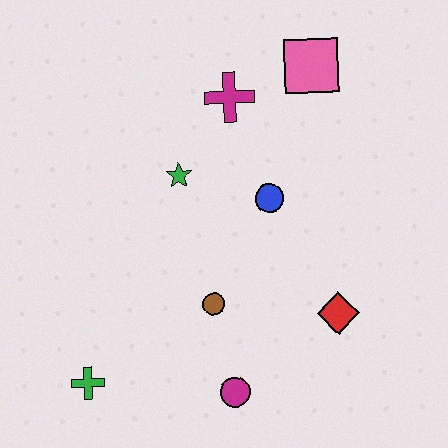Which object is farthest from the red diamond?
The green cross is farthest from the red diamond.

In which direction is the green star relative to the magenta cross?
The green star is below the magenta cross.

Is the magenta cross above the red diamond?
Yes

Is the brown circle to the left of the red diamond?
Yes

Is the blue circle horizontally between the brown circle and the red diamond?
Yes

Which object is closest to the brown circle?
The magenta circle is closest to the brown circle.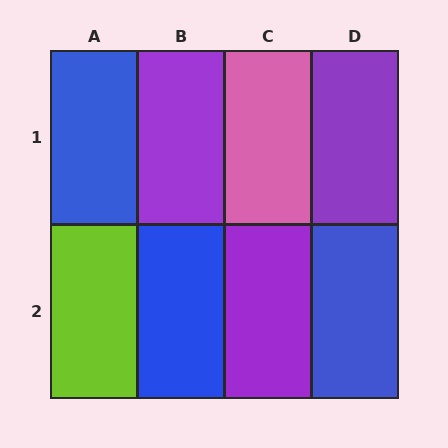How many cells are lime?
1 cell is lime.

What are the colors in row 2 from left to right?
Lime, blue, purple, blue.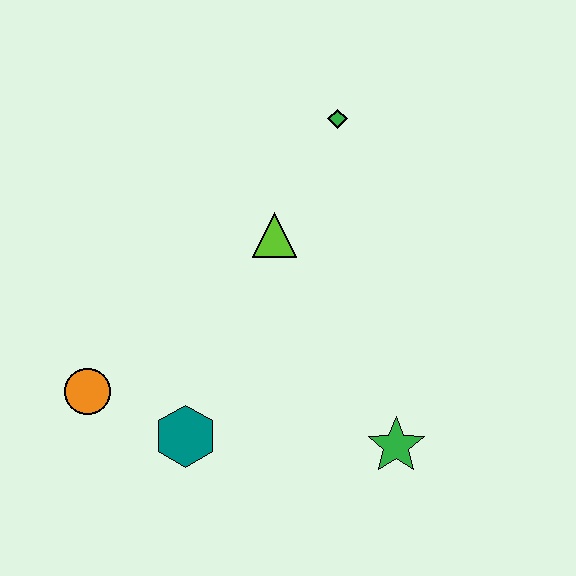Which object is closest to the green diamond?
The lime triangle is closest to the green diamond.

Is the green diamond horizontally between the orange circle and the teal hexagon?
No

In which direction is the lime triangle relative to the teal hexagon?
The lime triangle is above the teal hexagon.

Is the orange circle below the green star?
No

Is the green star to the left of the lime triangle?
No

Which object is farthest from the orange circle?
The green diamond is farthest from the orange circle.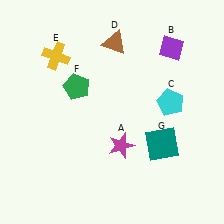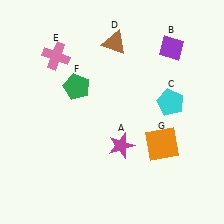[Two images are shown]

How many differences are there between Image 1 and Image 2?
There are 2 differences between the two images.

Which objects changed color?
E changed from yellow to pink. G changed from teal to orange.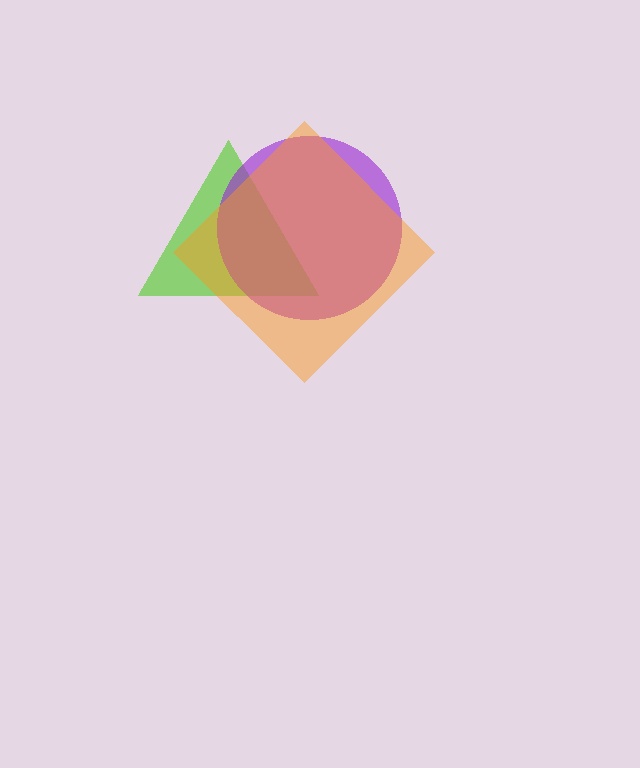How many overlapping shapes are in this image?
There are 3 overlapping shapes in the image.